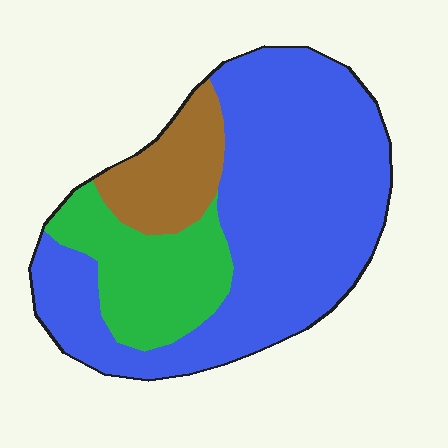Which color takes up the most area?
Blue, at roughly 65%.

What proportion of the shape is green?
Green takes up less than a quarter of the shape.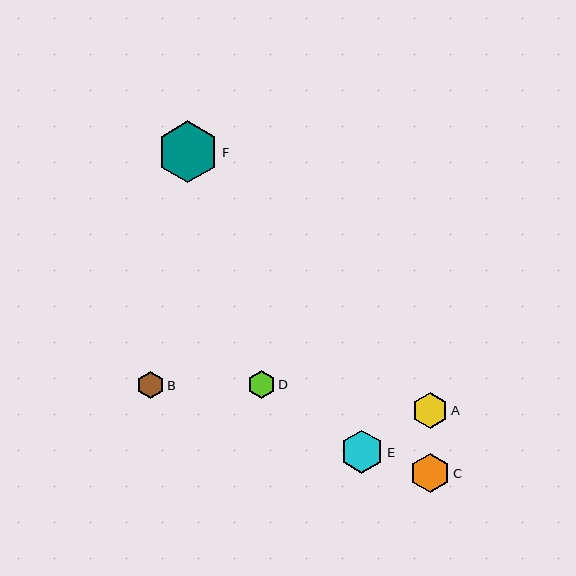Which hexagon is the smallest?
Hexagon B is the smallest with a size of approximately 27 pixels.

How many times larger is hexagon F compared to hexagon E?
Hexagon F is approximately 1.4 times the size of hexagon E.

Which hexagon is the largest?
Hexagon F is the largest with a size of approximately 62 pixels.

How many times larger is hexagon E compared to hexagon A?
Hexagon E is approximately 1.2 times the size of hexagon A.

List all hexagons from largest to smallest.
From largest to smallest: F, E, C, A, D, B.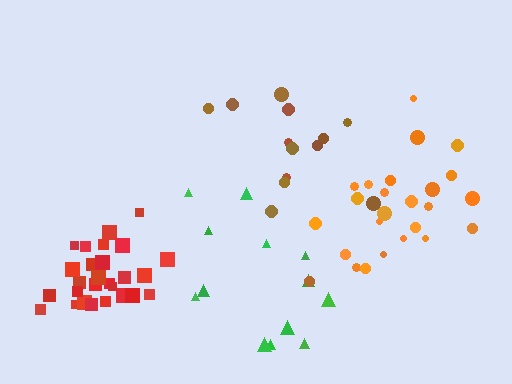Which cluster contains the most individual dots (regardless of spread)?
Red (28).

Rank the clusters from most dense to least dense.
red, orange, brown, green.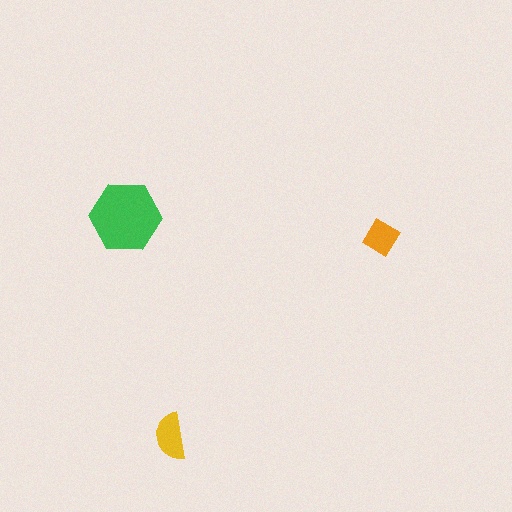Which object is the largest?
The green hexagon.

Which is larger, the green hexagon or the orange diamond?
The green hexagon.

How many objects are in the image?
There are 3 objects in the image.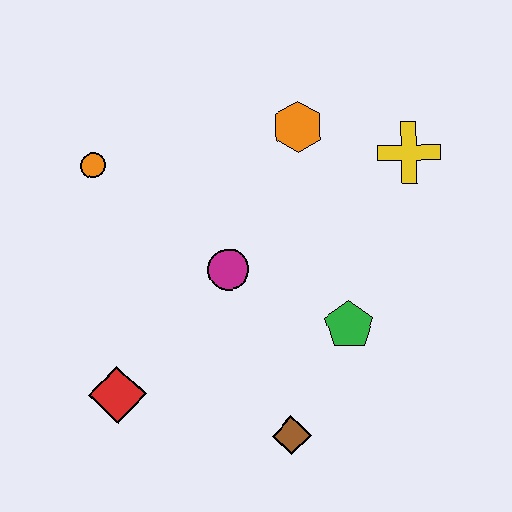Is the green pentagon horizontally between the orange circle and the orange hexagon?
No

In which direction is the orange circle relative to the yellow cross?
The orange circle is to the left of the yellow cross.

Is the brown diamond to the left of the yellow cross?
Yes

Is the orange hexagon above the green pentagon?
Yes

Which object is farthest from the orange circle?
The brown diamond is farthest from the orange circle.